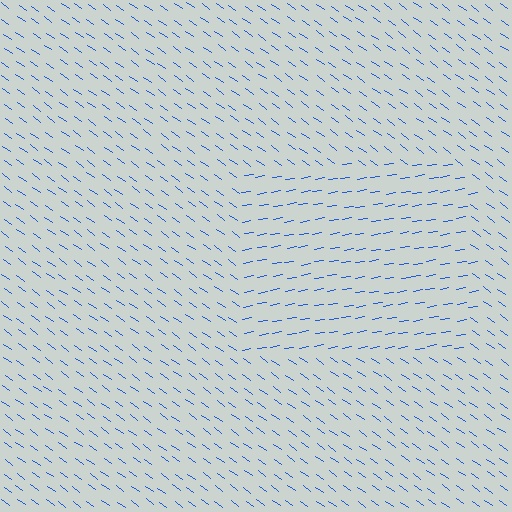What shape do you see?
I see a rectangle.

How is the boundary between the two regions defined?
The boundary is defined purely by a change in line orientation (approximately 45 degrees difference). All lines are the same color and thickness.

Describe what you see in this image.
The image is filled with small blue line segments. A rectangle region in the image has lines oriented differently from the surrounding lines, creating a visible texture boundary.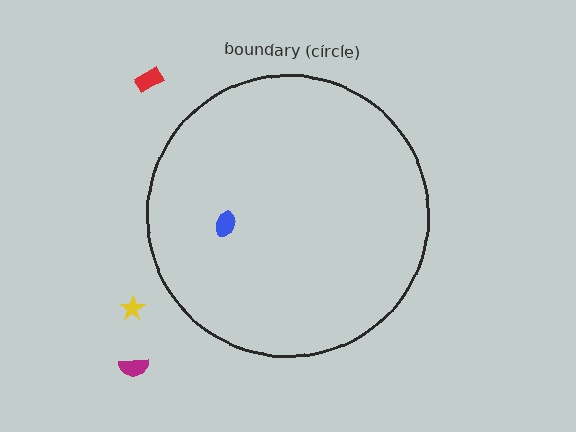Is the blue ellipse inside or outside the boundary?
Inside.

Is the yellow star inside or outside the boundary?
Outside.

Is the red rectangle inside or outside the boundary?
Outside.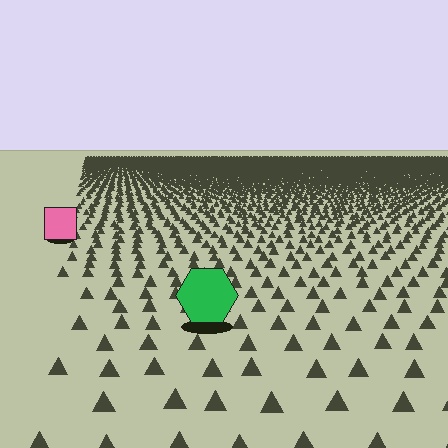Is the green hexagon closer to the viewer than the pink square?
Yes. The green hexagon is closer — you can tell from the texture gradient: the ground texture is coarser near it.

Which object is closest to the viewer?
The green hexagon is closest. The texture marks near it are larger and more spread out.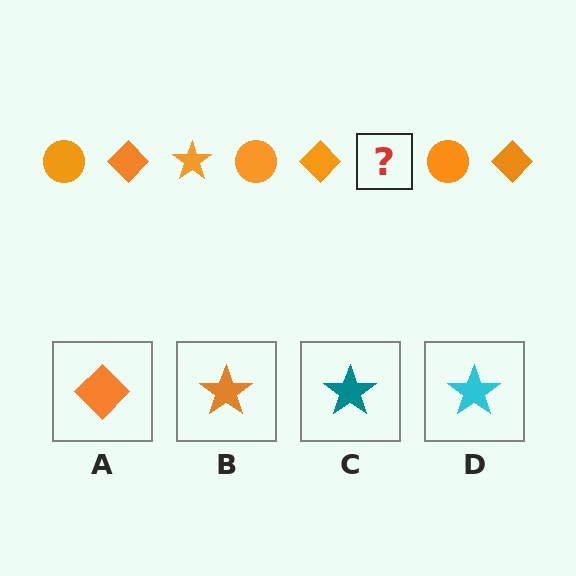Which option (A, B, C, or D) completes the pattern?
B.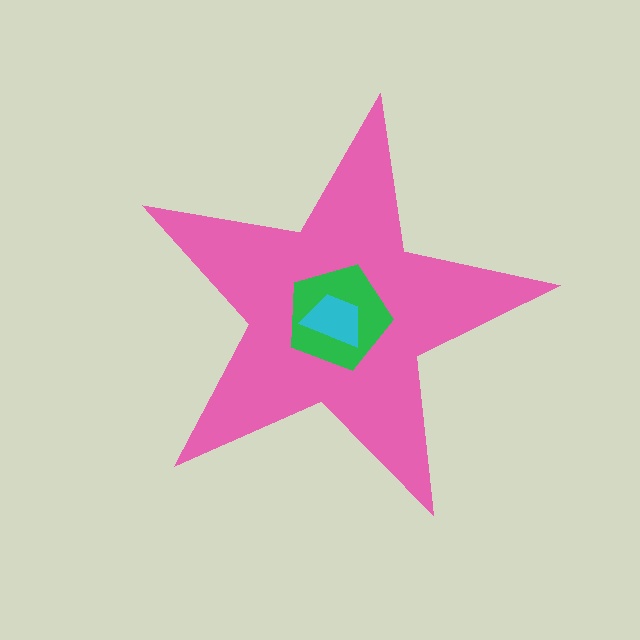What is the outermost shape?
The pink star.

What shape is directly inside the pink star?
The green pentagon.